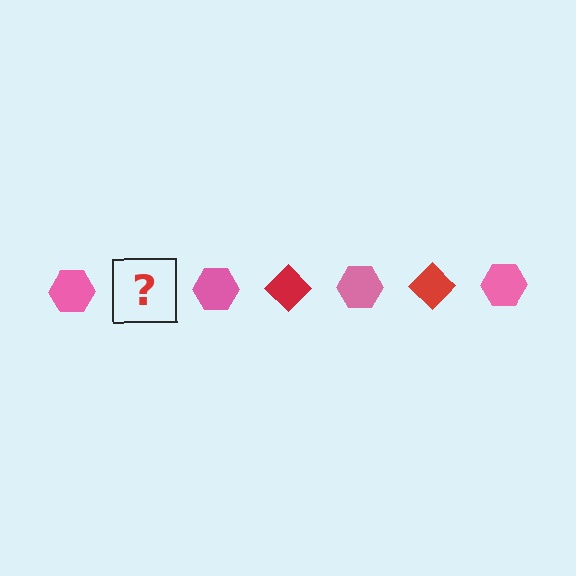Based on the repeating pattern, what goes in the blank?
The blank should be a red diamond.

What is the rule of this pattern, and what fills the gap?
The rule is that the pattern alternates between pink hexagon and red diamond. The gap should be filled with a red diamond.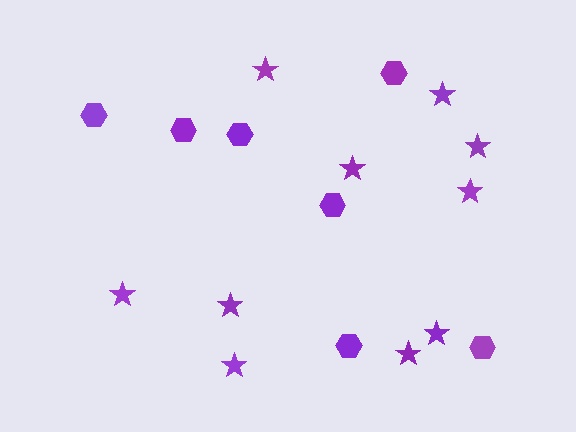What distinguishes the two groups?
There are 2 groups: one group of hexagons (7) and one group of stars (10).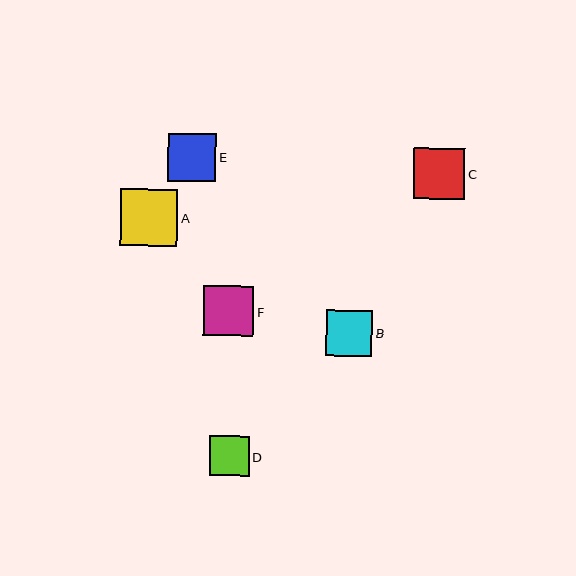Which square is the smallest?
Square D is the smallest with a size of approximately 40 pixels.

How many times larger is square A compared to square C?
Square A is approximately 1.1 times the size of square C.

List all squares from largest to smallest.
From largest to smallest: A, C, F, E, B, D.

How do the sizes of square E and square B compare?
Square E and square B are approximately the same size.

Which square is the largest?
Square A is the largest with a size of approximately 58 pixels.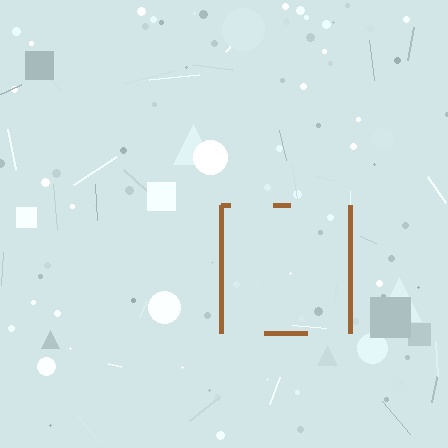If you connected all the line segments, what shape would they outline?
They would outline a square.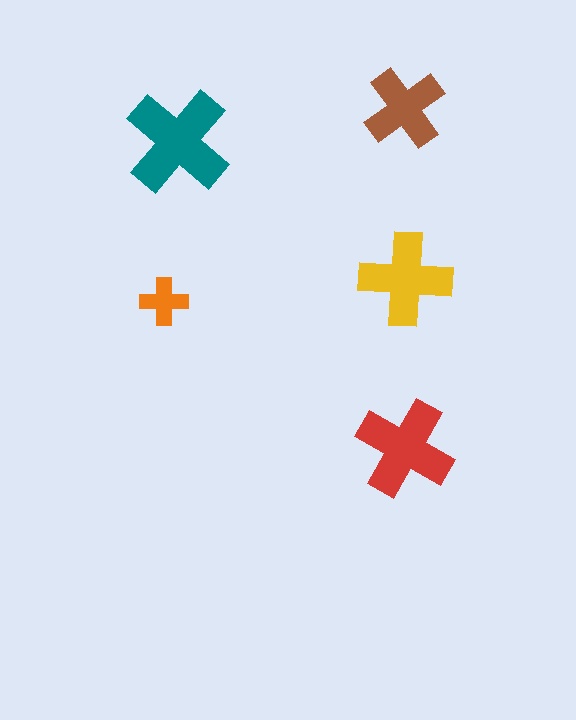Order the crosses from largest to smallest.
the teal one, the red one, the yellow one, the brown one, the orange one.